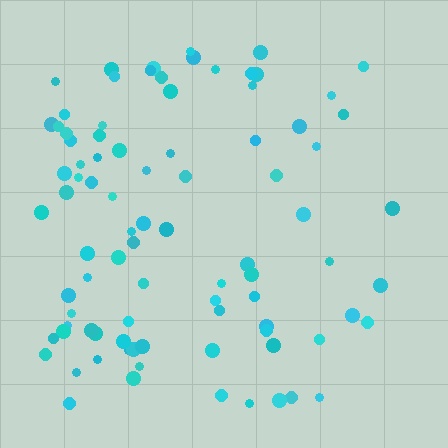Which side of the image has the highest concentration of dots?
The left.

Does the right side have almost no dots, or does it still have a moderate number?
Still a moderate number, just noticeably fewer than the left.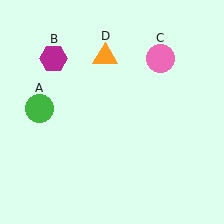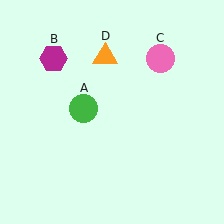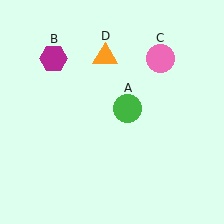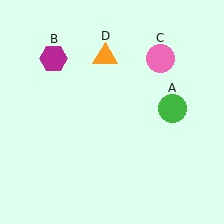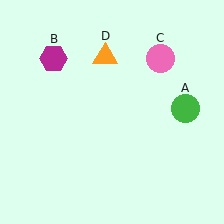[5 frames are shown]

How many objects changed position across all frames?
1 object changed position: green circle (object A).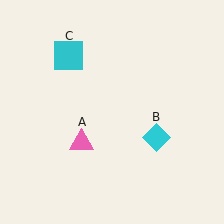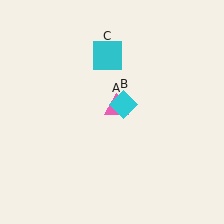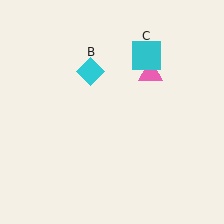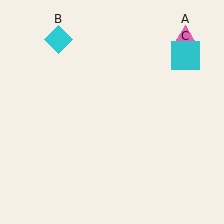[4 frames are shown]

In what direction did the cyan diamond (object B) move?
The cyan diamond (object B) moved up and to the left.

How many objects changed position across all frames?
3 objects changed position: pink triangle (object A), cyan diamond (object B), cyan square (object C).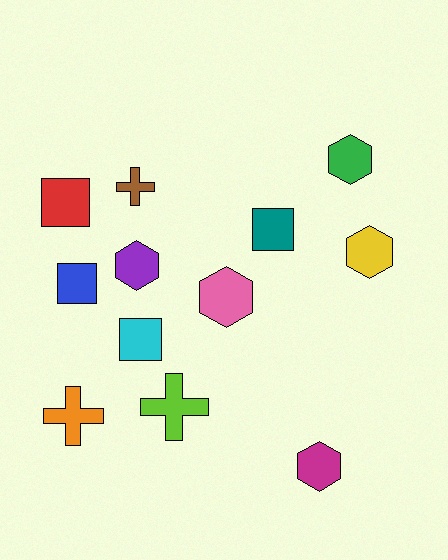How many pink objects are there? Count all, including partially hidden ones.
There is 1 pink object.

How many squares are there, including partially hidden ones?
There are 4 squares.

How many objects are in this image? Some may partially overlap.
There are 12 objects.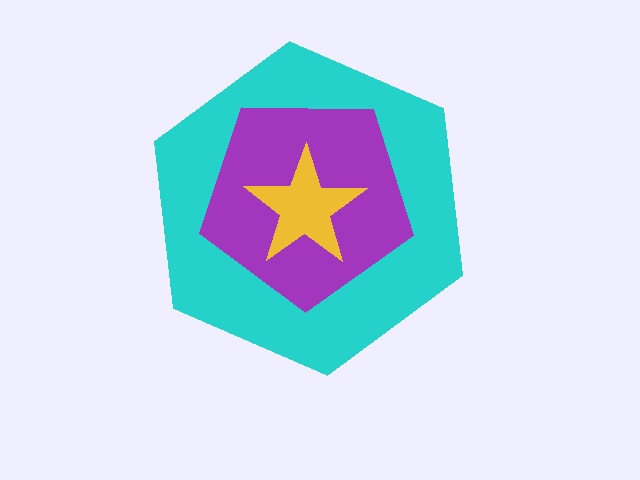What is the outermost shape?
The cyan hexagon.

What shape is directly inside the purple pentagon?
The yellow star.